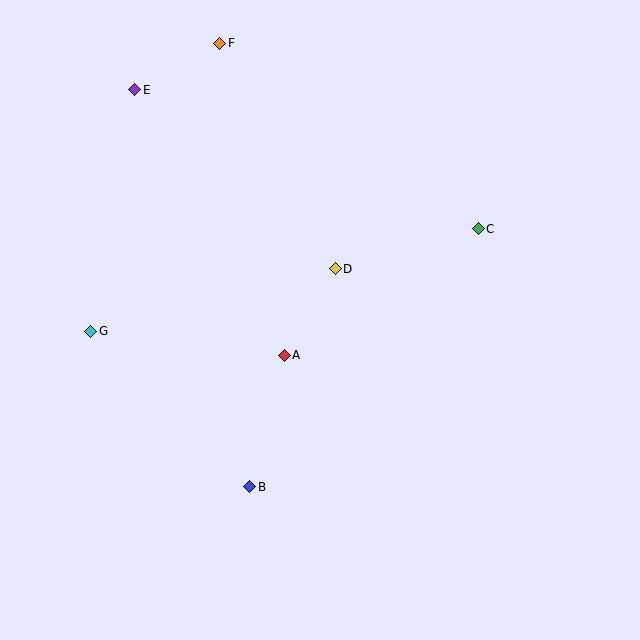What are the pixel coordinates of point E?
Point E is at (135, 90).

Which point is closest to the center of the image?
Point A at (284, 355) is closest to the center.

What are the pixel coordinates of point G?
Point G is at (91, 331).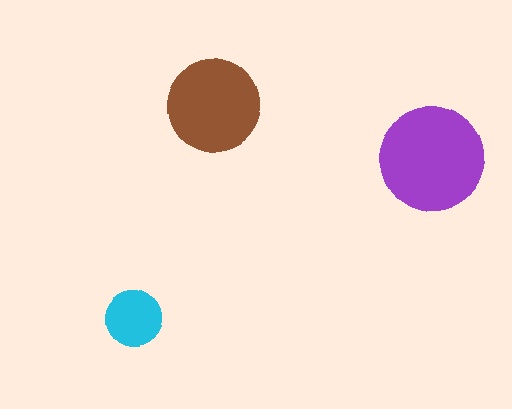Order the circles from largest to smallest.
the purple one, the brown one, the cyan one.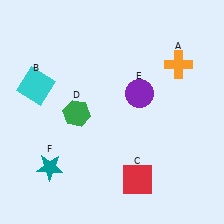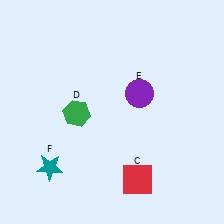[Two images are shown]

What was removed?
The cyan square (B), the orange cross (A) were removed in Image 2.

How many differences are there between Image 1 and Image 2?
There are 2 differences between the two images.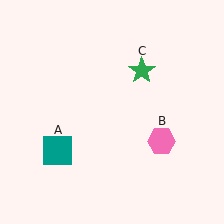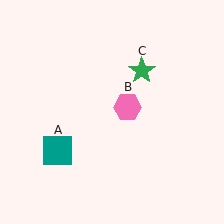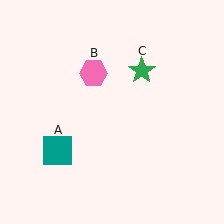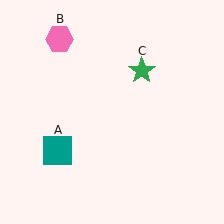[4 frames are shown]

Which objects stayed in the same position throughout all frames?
Teal square (object A) and green star (object C) remained stationary.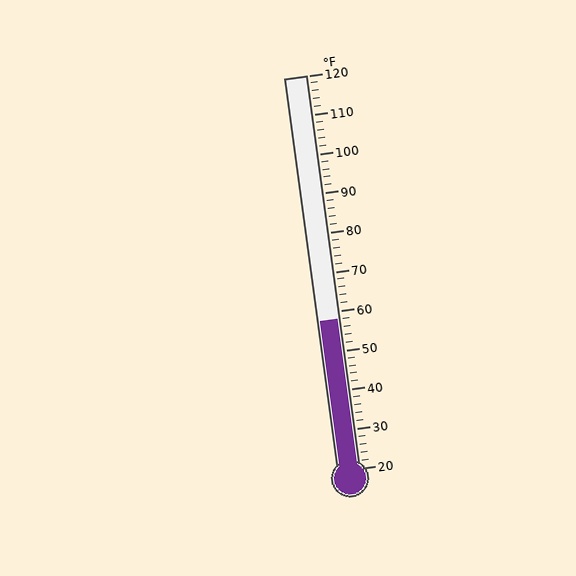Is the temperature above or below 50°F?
The temperature is above 50°F.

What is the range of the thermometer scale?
The thermometer scale ranges from 20°F to 120°F.